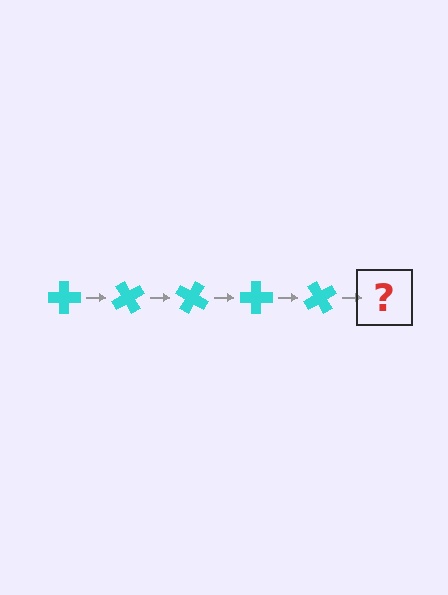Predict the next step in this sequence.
The next step is a cyan cross rotated 300 degrees.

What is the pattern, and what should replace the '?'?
The pattern is that the cross rotates 60 degrees each step. The '?' should be a cyan cross rotated 300 degrees.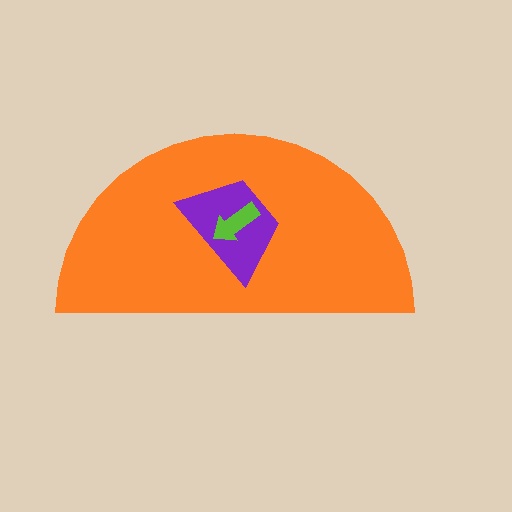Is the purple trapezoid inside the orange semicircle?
Yes.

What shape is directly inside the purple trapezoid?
The lime arrow.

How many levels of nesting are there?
3.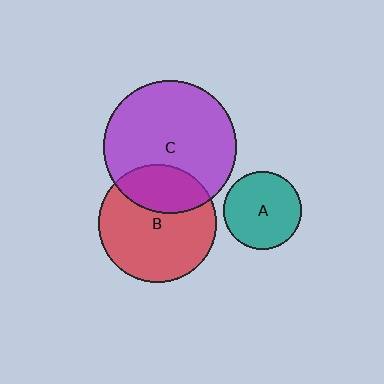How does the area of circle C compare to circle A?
Approximately 2.9 times.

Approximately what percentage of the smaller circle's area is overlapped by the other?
Approximately 30%.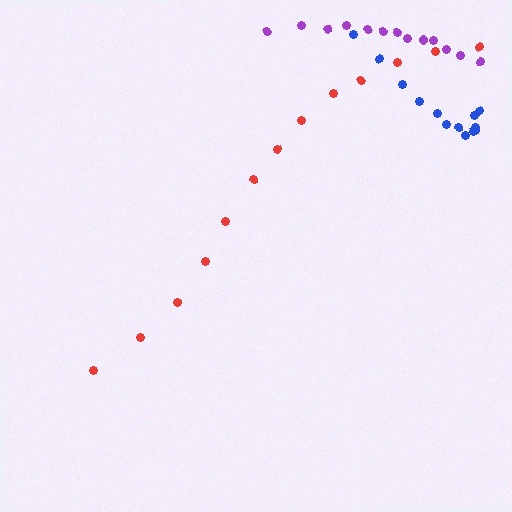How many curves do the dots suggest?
There are 3 distinct paths.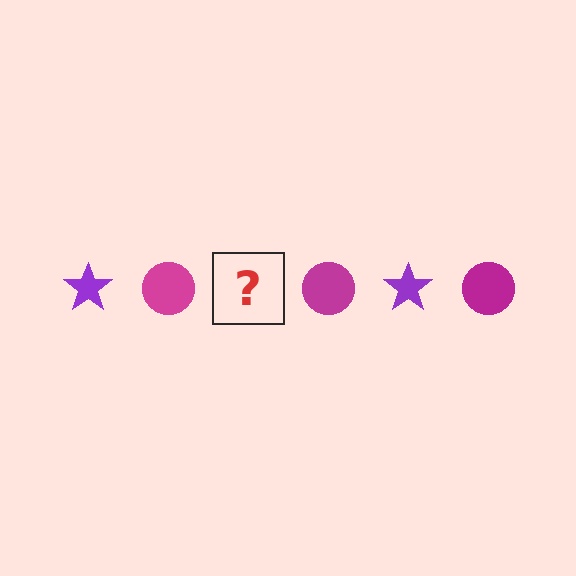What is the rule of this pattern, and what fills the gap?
The rule is that the pattern alternates between purple star and magenta circle. The gap should be filled with a purple star.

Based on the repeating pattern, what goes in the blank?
The blank should be a purple star.